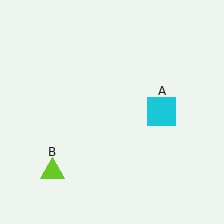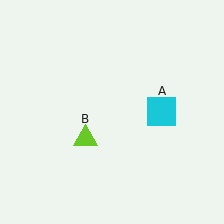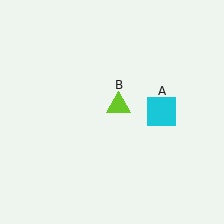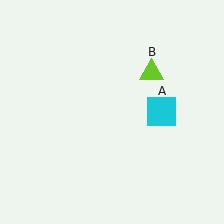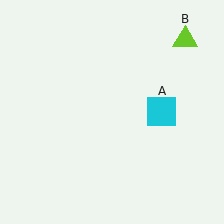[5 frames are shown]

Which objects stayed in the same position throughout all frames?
Cyan square (object A) remained stationary.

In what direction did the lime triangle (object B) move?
The lime triangle (object B) moved up and to the right.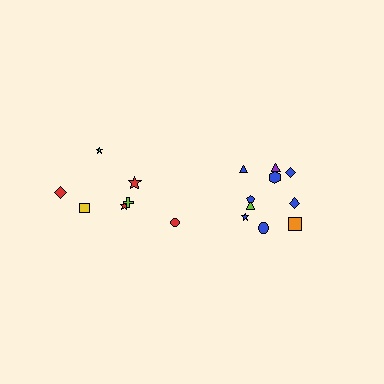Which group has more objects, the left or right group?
The right group.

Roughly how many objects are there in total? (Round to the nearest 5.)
Roughly 15 objects in total.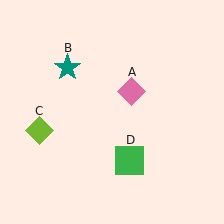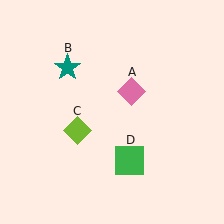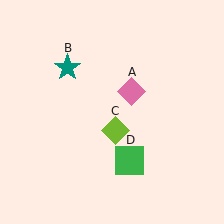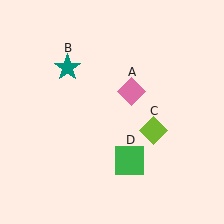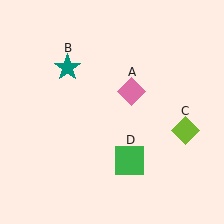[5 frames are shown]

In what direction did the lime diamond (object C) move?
The lime diamond (object C) moved right.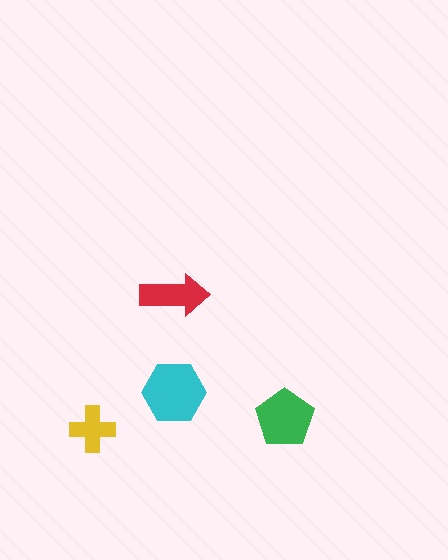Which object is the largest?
The cyan hexagon.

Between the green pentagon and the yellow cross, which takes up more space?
The green pentagon.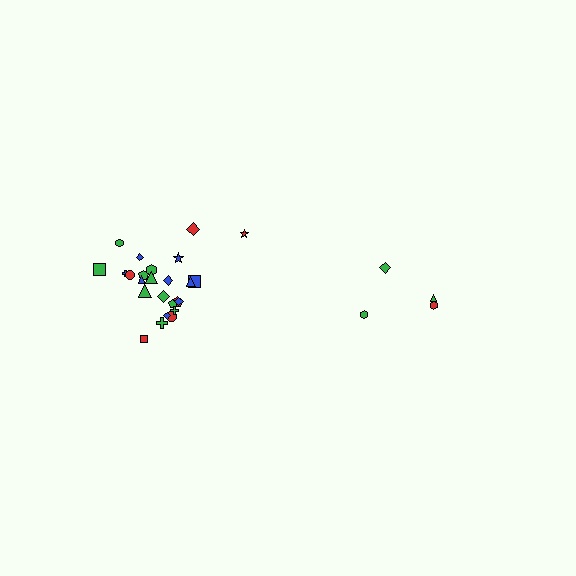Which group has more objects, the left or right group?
The left group.